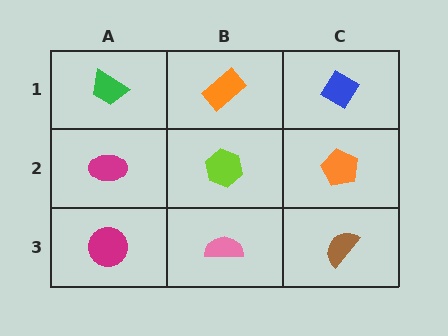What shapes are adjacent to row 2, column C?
A blue diamond (row 1, column C), a brown semicircle (row 3, column C), a lime hexagon (row 2, column B).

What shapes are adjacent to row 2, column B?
An orange rectangle (row 1, column B), a pink semicircle (row 3, column B), a magenta ellipse (row 2, column A), an orange pentagon (row 2, column C).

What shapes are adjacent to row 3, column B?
A lime hexagon (row 2, column B), a magenta circle (row 3, column A), a brown semicircle (row 3, column C).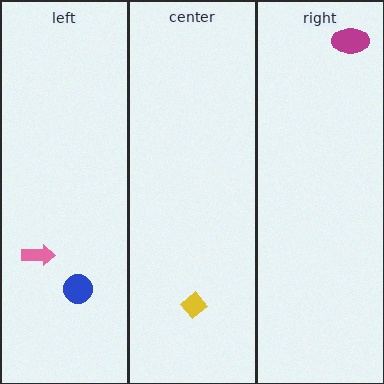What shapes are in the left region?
The blue circle, the pink arrow.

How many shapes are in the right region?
1.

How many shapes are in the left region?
2.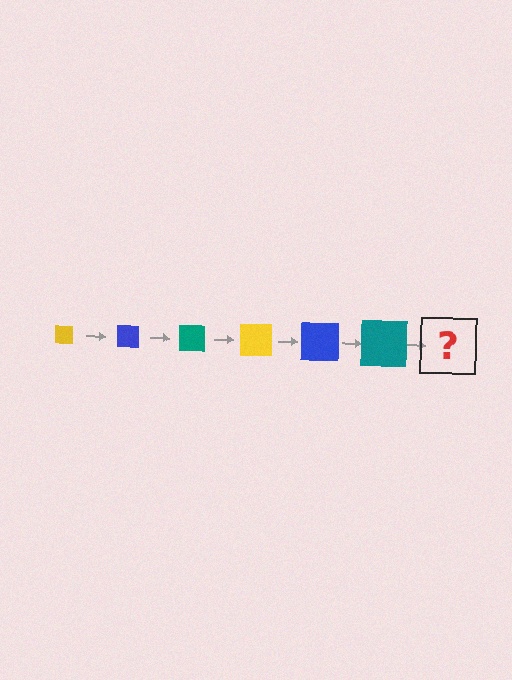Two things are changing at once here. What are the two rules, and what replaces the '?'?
The two rules are that the square grows larger each step and the color cycles through yellow, blue, and teal. The '?' should be a yellow square, larger than the previous one.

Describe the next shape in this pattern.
It should be a yellow square, larger than the previous one.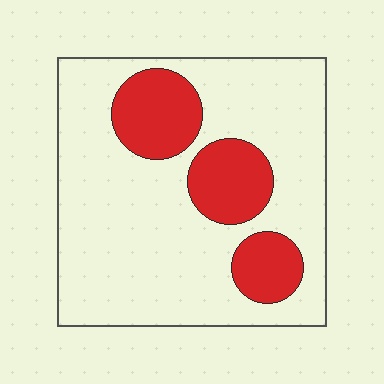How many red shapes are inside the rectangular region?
3.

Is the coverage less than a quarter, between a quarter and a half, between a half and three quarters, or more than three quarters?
Less than a quarter.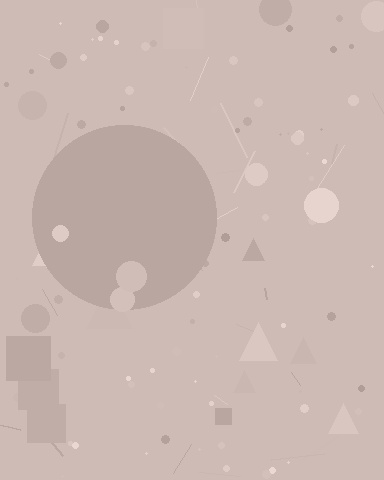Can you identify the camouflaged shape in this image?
The camouflaged shape is a circle.